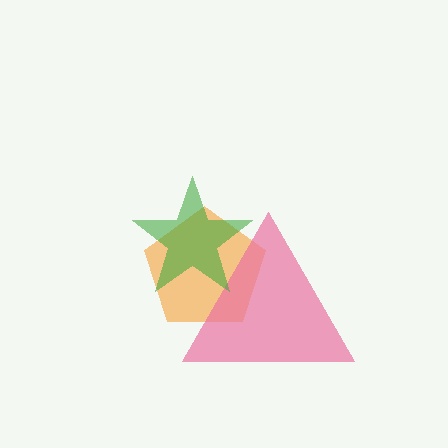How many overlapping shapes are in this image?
There are 3 overlapping shapes in the image.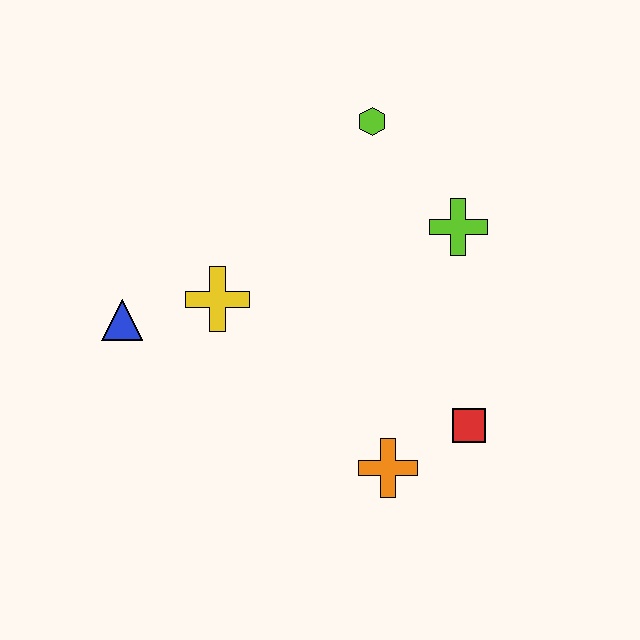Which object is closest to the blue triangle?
The yellow cross is closest to the blue triangle.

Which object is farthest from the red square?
The blue triangle is farthest from the red square.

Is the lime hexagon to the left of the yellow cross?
No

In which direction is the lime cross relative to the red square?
The lime cross is above the red square.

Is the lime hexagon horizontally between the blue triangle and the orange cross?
Yes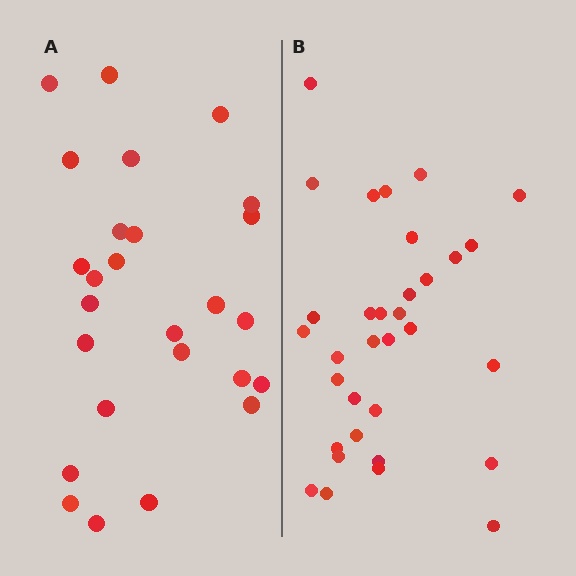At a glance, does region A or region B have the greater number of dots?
Region B (the right region) has more dots.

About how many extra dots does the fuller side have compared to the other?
Region B has roughly 8 or so more dots than region A.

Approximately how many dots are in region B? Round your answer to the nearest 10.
About 30 dots. (The exact count is 33, which rounds to 30.)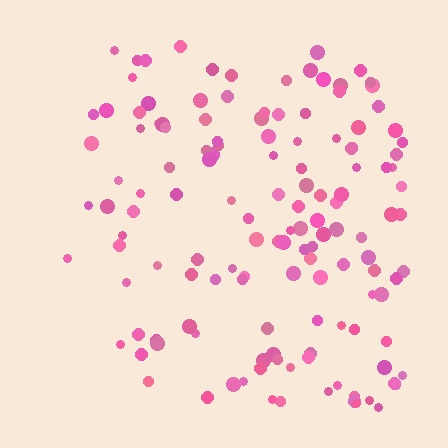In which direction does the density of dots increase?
From left to right, with the right side densest.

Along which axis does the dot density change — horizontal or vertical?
Horizontal.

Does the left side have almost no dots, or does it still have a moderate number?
Still a moderate number, just noticeably fewer than the right.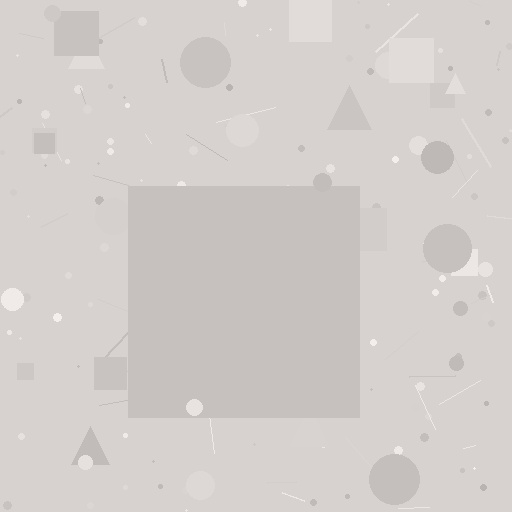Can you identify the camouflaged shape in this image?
The camouflaged shape is a square.